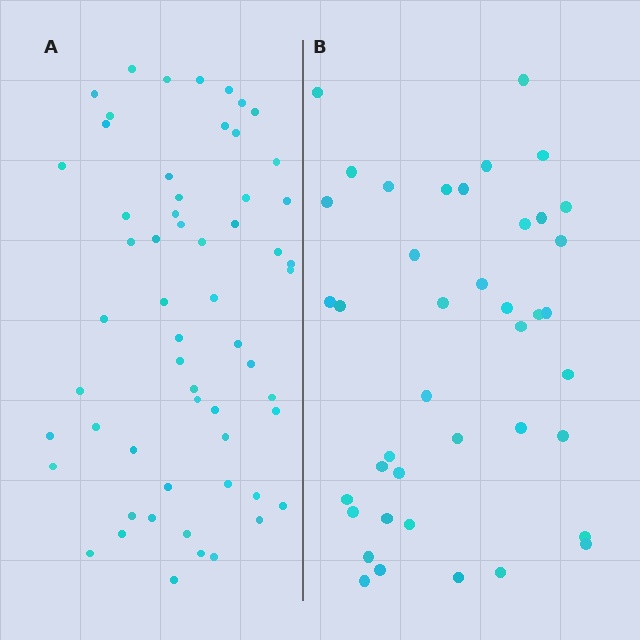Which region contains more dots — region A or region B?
Region A (the left region) has more dots.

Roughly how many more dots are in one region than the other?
Region A has approximately 15 more dots than region B.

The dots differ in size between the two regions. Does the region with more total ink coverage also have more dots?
No. Region B has more total ink coverage because its dots are larger, but region A actually contains more individual dots. Total area can be misleading — the number of items is what matters here.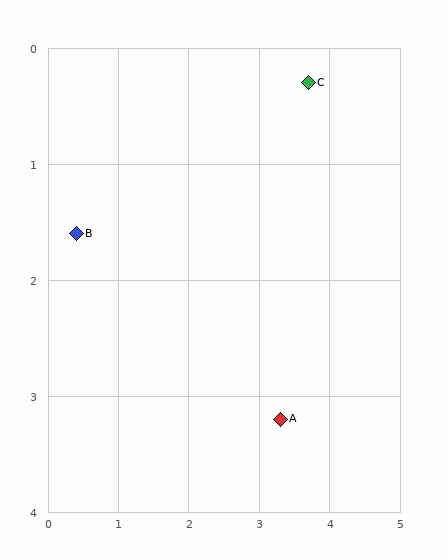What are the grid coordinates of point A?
Point A is at approximately (3.3, 3.2).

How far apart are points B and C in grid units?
Points B and C are about 3.5 grid units apart.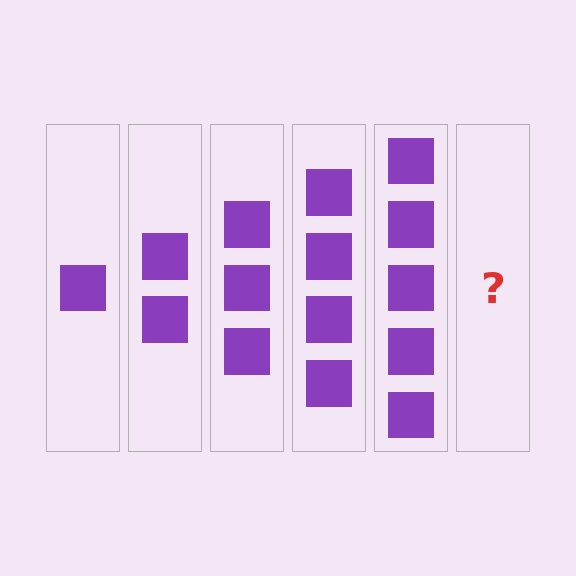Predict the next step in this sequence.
The next step is 6 squares.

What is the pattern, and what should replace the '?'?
The pattern is that each step adds one more square. The '?' should be 6 squares.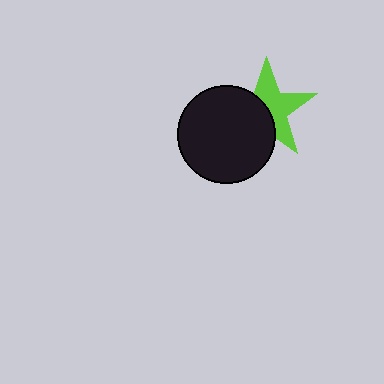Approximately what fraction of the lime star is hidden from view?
Roughly 46% of the lime star is hidden behind the black circle.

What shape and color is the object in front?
The object in front is a black circle.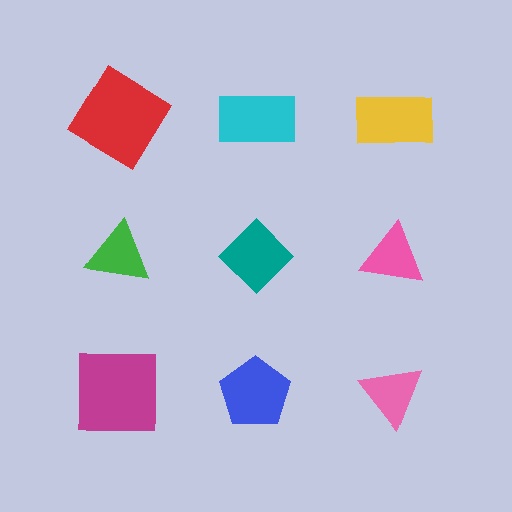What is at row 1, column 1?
A red diamond.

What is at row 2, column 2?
A teal diamond.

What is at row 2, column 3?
A pink triangle.